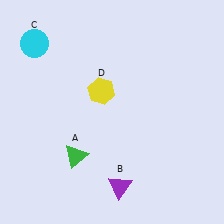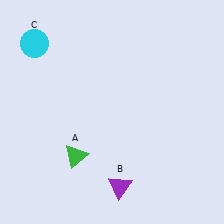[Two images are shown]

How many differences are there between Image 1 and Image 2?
There is 1 difference between the two images.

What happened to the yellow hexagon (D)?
The yellow hexagon (D) was removed in Image 2. It was in the top-left area of Image 1.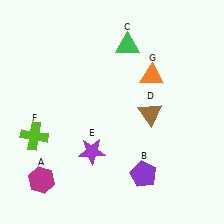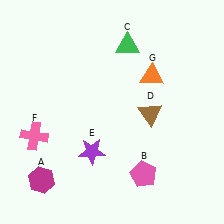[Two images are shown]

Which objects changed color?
B changed from purple to pink. F changed from lime to pink.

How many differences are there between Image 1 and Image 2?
There are 2 differences between the two images.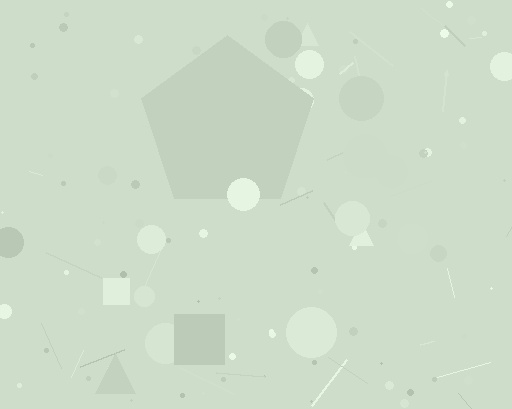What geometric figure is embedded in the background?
A pentagon is embedded in the background.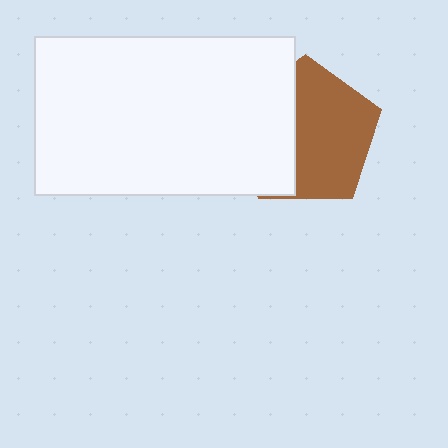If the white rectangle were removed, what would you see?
You would see the complete brown pentagon.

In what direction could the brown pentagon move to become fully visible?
The brown pentagon could move right. That would shift it out from behind the white rectangle entirely.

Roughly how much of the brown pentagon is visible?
About half of it is visible (roughly 60%).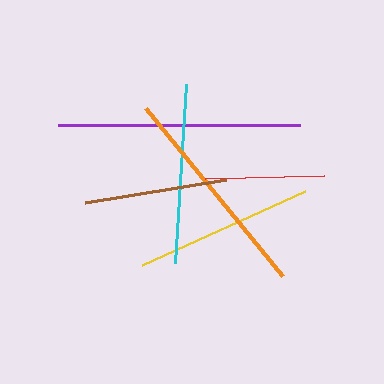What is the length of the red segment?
The red segment is approximately 119 pixels long.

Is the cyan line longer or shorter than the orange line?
The orange line is longer than the cyan line.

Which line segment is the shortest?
The red line is the shortest at approximately 119 pixels.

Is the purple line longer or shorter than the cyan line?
The purple line is longer than the cyan line.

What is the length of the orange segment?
The orange segment is approximately 216 pixels long.